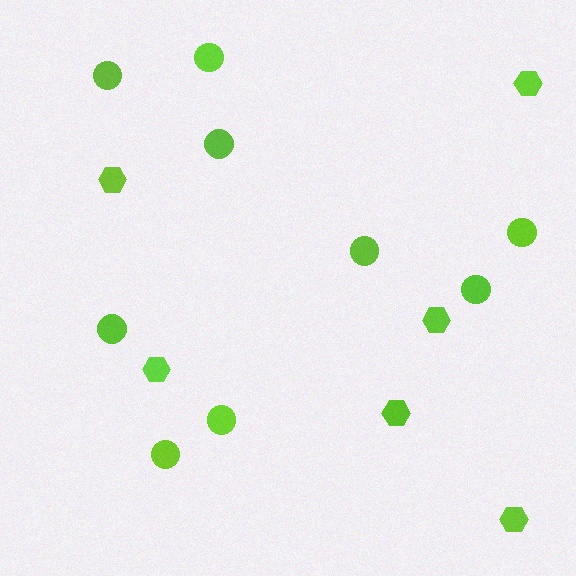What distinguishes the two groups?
There are 2 groups: one group of circles (9) and one group of hexagons (6).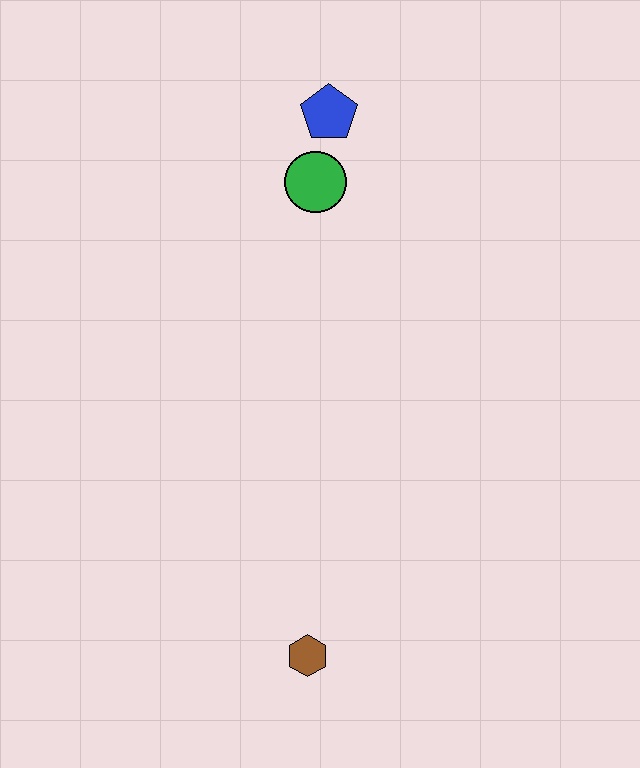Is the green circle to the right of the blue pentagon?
No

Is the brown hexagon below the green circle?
Yes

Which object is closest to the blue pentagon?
The green circle is closest to the blue pentagon.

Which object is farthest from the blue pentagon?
The brown hexagon is farthest from the blue pentagon.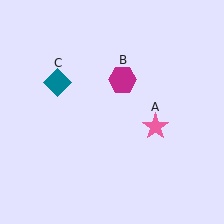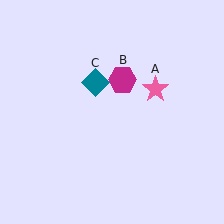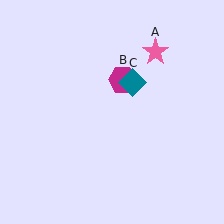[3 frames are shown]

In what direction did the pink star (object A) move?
The pink star (object A) moved up.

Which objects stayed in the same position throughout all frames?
Magenta hexagon (object B) remained stationary.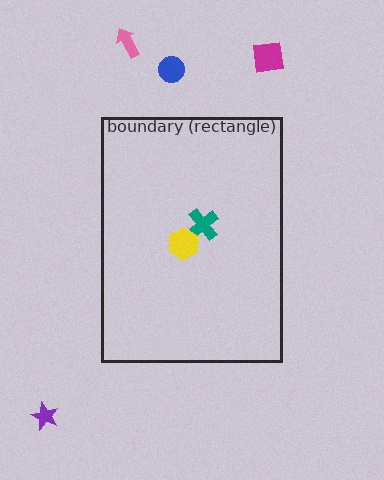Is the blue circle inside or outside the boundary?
Outside.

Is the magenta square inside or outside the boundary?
Outside.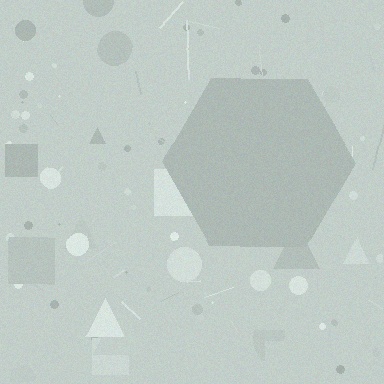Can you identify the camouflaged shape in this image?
The camouflaged shape is a hexagon.